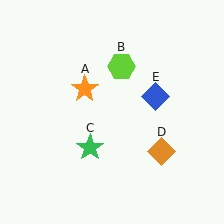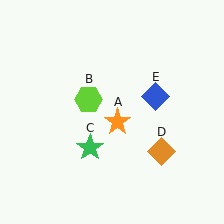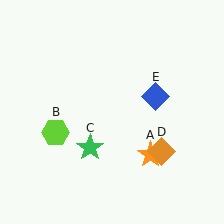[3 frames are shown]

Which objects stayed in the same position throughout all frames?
Green star (object C) and orange diamond (object D) and blue diamond (object E) remained stationary.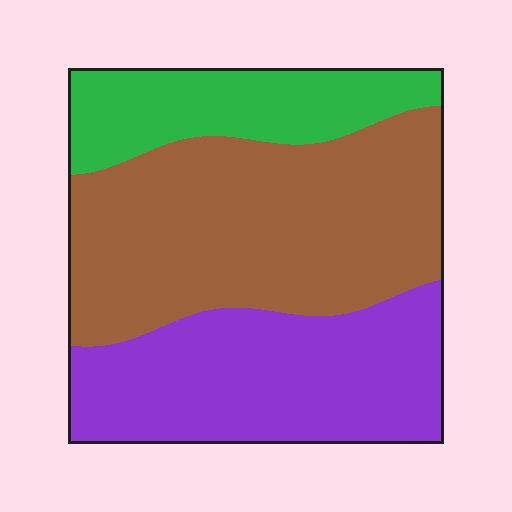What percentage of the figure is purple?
Purple takes up between a quarter and a half of the figure.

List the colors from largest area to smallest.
From largest to smallest: brown, purple, green.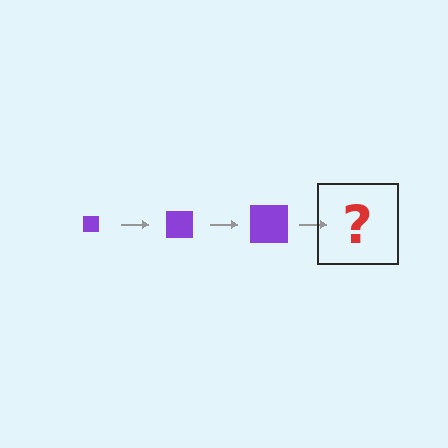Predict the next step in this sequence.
The next step is a purple square, larger than the previous one.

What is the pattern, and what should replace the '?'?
The pattern is that the square gets progressively larger each step. The '?' should be a purple square, larger than the previous one.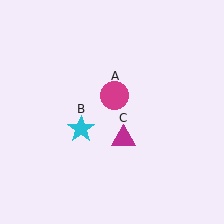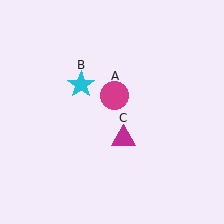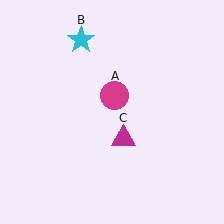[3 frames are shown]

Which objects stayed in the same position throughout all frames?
Magenta circle (object A) and magenta triangle (object C) remained stationary.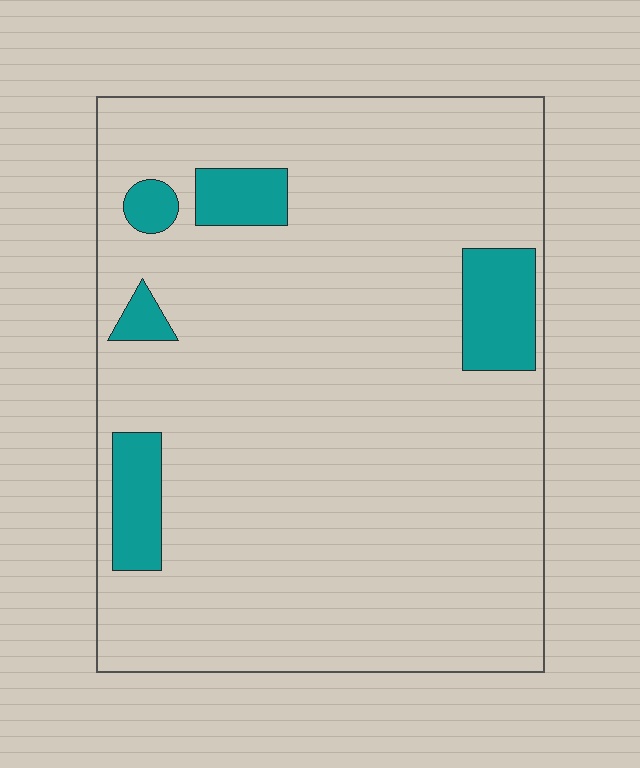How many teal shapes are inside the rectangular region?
5.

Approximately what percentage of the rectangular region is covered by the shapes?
Approximately 10%.